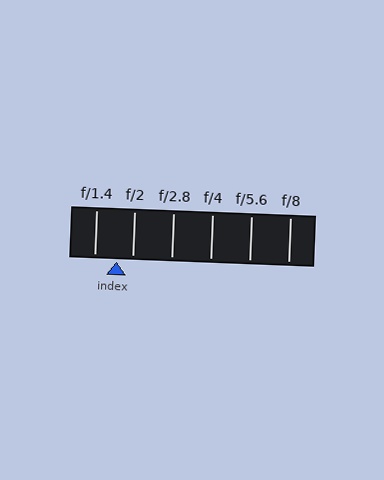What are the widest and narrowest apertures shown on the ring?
The widest aperture shown is f/1.4 and the narrowest is f/8.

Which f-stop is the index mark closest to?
The index mark is closest to f/2.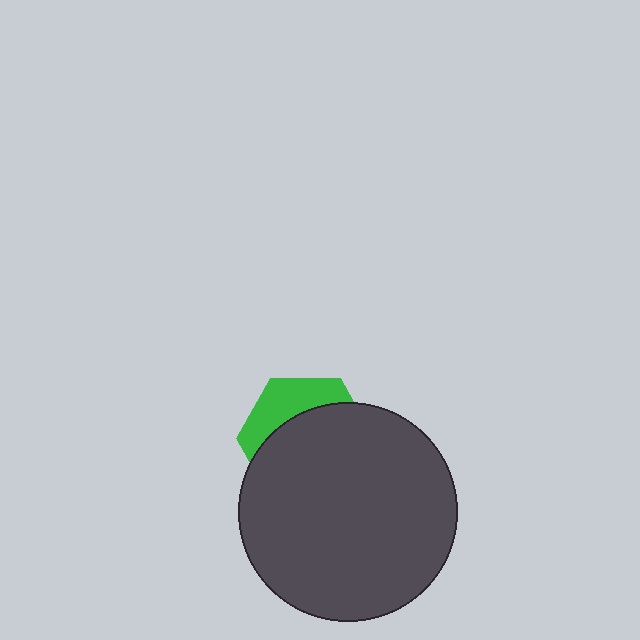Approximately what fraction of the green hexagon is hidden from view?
Roughly 68% of the green hexagon is hidden behind the dark gray circle.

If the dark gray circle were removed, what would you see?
You would see the complete green hexagon.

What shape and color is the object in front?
The object in front is a dark gray circle.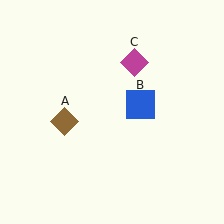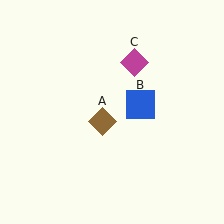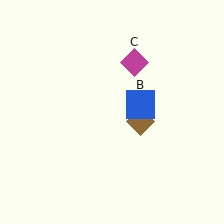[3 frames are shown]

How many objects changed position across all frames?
1 object changed position: brown diamond (object A).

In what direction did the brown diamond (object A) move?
The brown diamond (object A) moved right.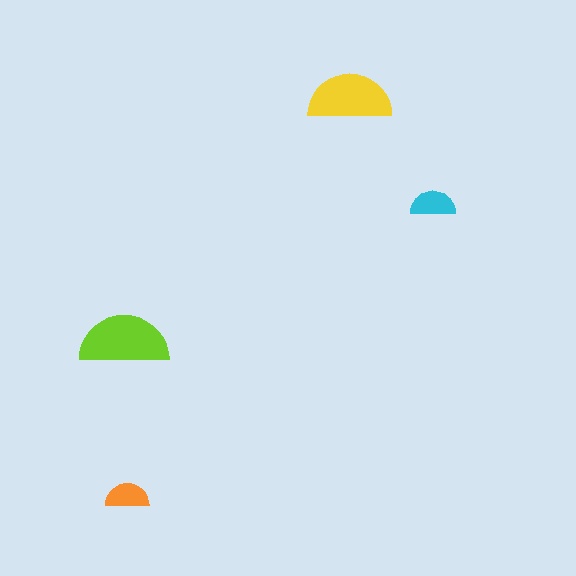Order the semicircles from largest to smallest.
the lime one, the yellow one, the cyan one, the orange one.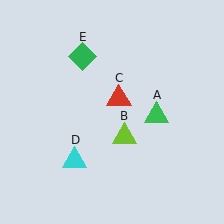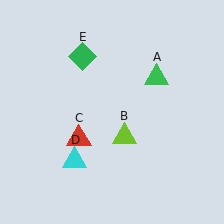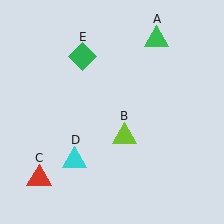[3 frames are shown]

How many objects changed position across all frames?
2 objects changed position: green triangle (object A), red triangle (object C).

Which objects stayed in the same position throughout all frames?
Lime triangle (object B) and cyan triangle (object D) and green diamond (object E) remained stationary.